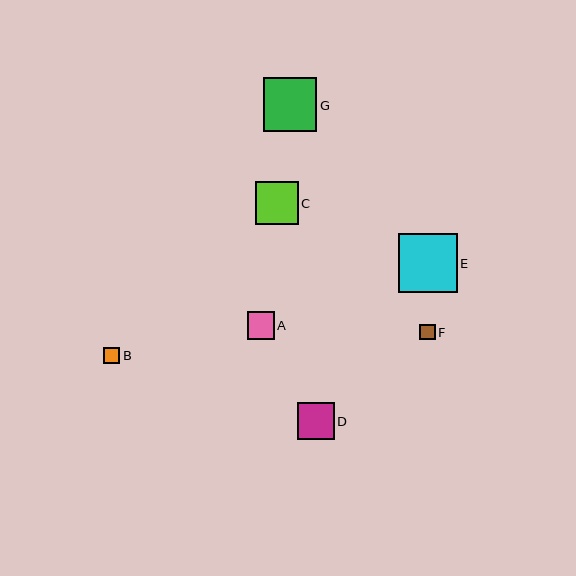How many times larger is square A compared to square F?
Square A is approximately 1.8 times the size of square F.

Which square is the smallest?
Square F is the smallest with a size of approximately 15 pixels.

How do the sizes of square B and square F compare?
Square B and square F are approximately the same size.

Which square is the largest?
Square E is the largest with a size of approximately 59 pixels.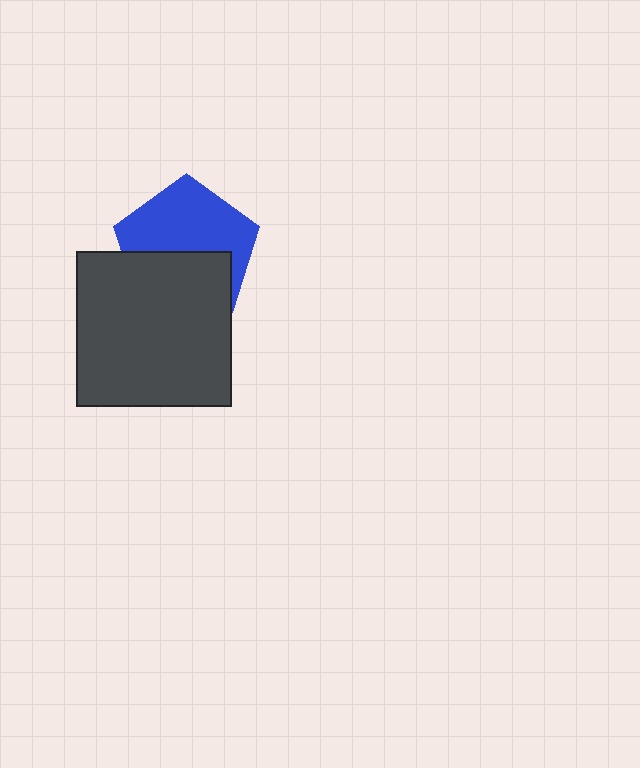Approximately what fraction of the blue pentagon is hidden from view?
Roughly 44% of the blue pentagon is hidden behind the dark gray square.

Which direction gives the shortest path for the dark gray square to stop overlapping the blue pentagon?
Moving down gives the shortest separation.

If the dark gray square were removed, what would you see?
You would see the complete blue pentagon.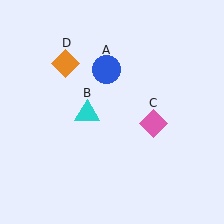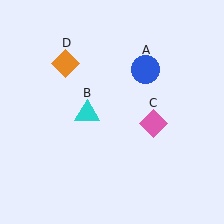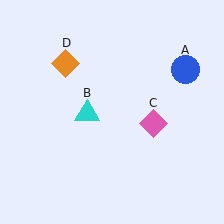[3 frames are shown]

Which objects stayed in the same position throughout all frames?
Cyan triangle (object B) and pink diamond (object C) and orange diamond (object D) remained stationary.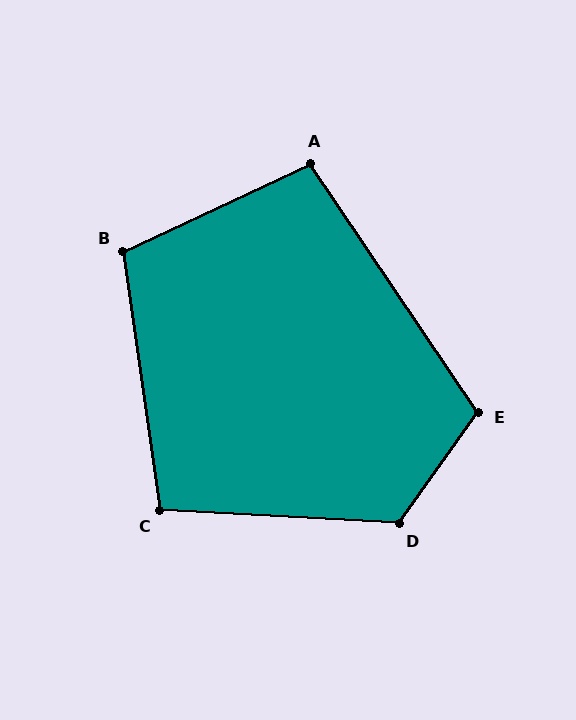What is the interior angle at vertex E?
Approximately 110 degrees (obtuse).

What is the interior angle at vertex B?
Approximately 107 degrees (obtuse).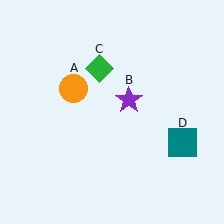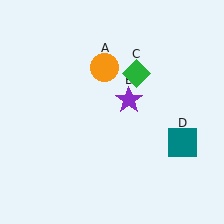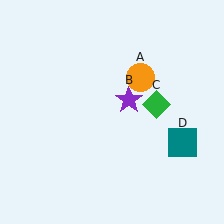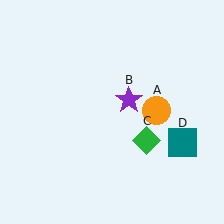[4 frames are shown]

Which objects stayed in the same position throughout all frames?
Purple star (object B) and teal square (object D) remained stationary.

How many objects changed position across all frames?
2 objects changed position: orange circle (object A), green diamond (object C).